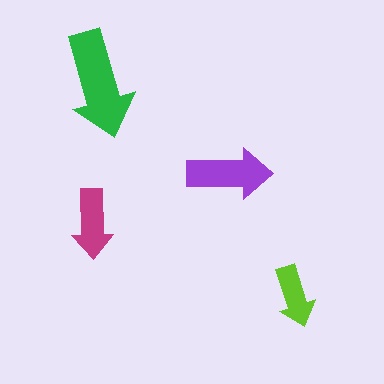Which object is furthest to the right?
The lime arrow is rightmost.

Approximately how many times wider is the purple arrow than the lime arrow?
About 1.5 times wider.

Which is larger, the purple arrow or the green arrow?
The green one.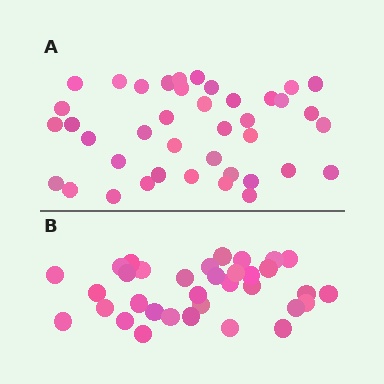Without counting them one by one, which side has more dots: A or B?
Region A (the top region) has more dots.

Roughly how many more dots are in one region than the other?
Region A has about 6 more dots than region B.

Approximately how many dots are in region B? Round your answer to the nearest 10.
About 30 dots. (The exact count is 34, which rounds to 30.)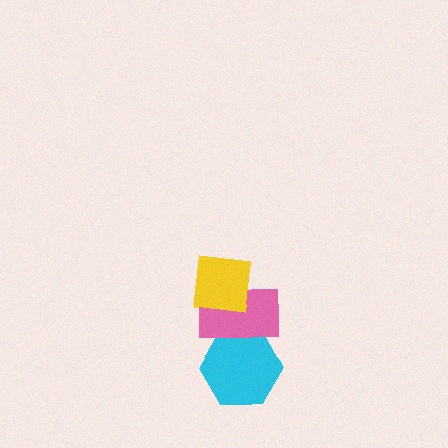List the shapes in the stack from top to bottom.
From top to bottom: the yellow square, the pink rectangle, the cyan hexagon.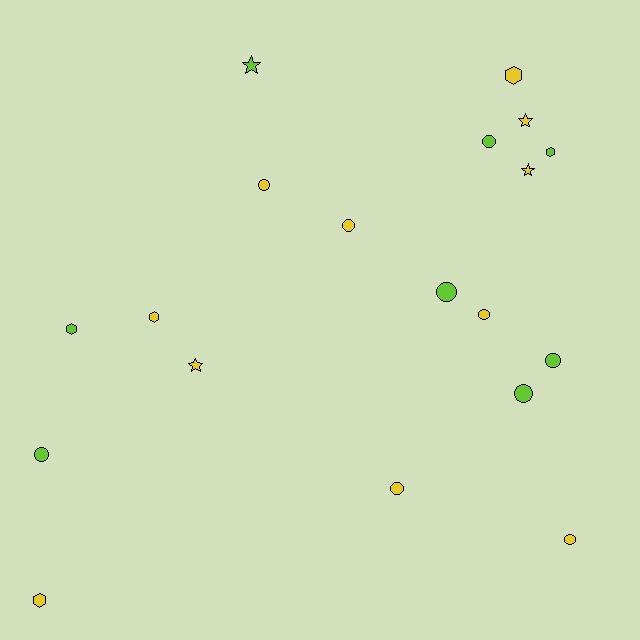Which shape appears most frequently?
Circle, with 10 objects.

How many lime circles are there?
There are 5 lime circles.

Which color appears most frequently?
Yellow, with 11 objects.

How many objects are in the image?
There are 19 objects.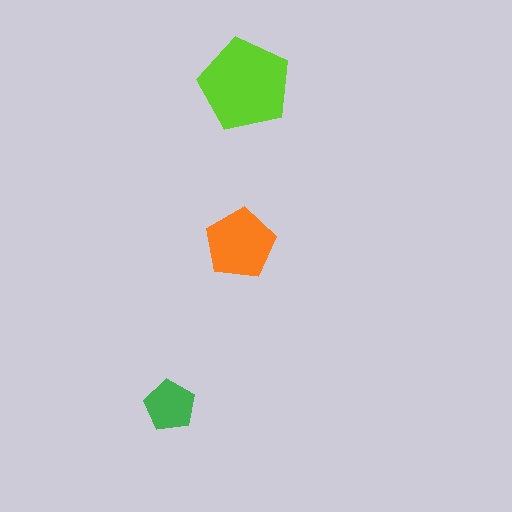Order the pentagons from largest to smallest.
the lime one, the orange one, the green one.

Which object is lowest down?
The green pentagon is bottommost.